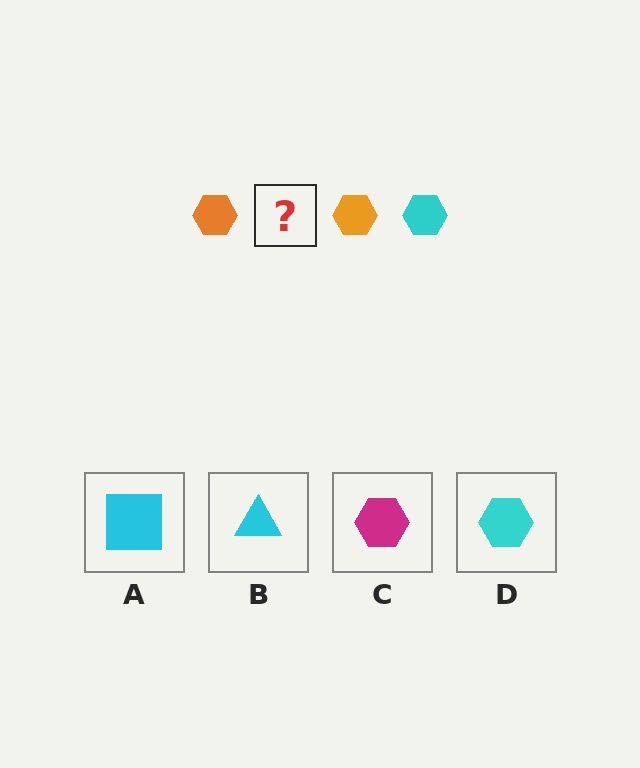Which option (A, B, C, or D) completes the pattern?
D.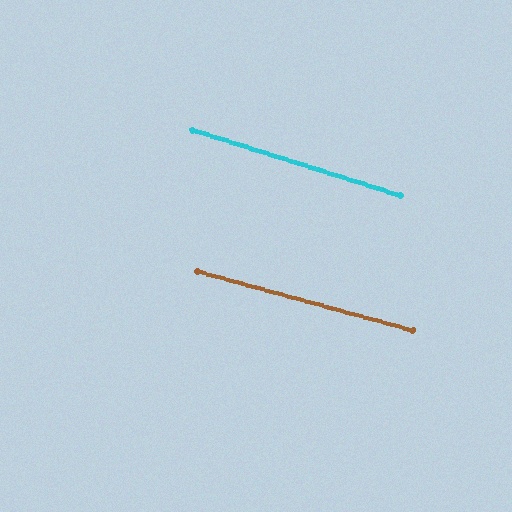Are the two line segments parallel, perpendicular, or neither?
Parallel — their directions differ by only 1.9°.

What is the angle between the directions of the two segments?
Approximately 2 degrees.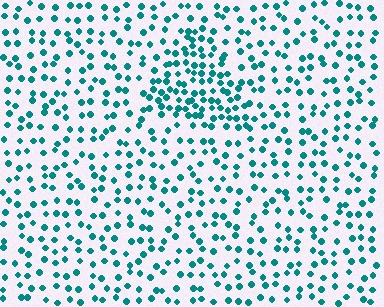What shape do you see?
I see a triangle.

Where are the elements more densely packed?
The elements are more densely packed inside the triangle boundary.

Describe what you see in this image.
The image contains small teal elements arranged at two different densities. A triangle-shaped region is visible where the elements are more densely packed than the surrounding area.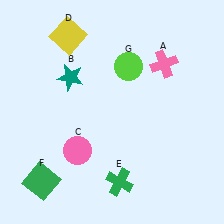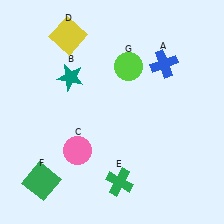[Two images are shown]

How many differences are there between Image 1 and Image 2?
There is 1 difference between the two images.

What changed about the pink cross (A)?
In Image 1, A is pink. In Image 2, it changed to blue.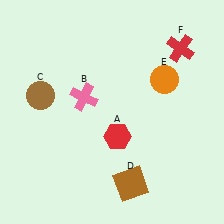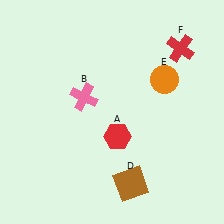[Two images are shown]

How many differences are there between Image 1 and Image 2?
There is 1 difference between the two images.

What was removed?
The brown circle (C) was removed in Image 2.